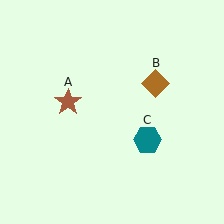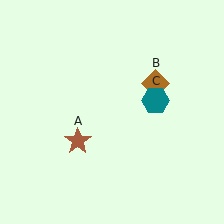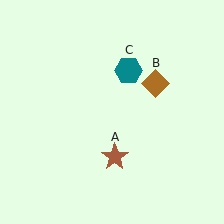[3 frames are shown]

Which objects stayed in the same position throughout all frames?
Brown diamond (object B) remained stationary.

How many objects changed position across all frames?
2 objects changed position: brown star (object A), teal hexagon (object C).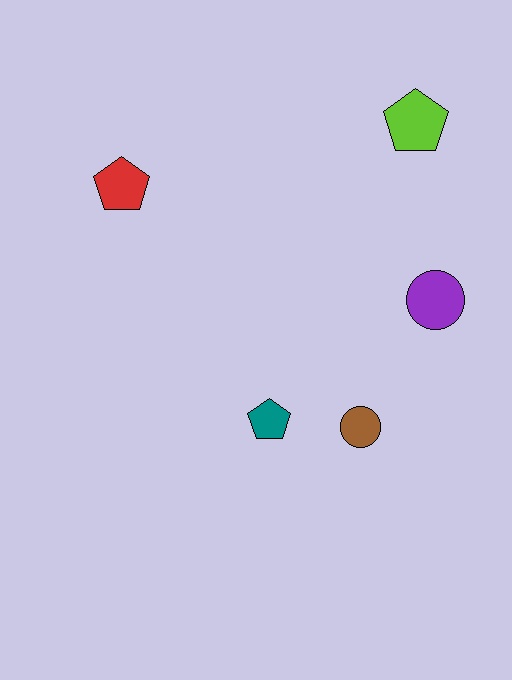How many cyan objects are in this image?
There are no cyan objects.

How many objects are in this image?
There are 5 objects.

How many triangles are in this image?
There are no triangles.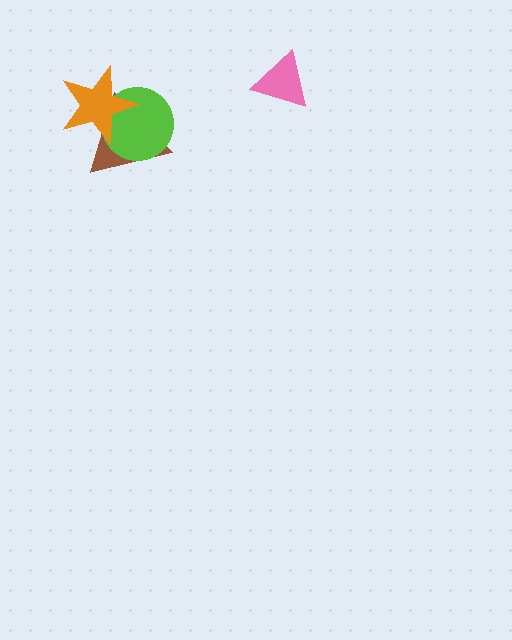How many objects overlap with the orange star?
2 objects overlap with the orange star.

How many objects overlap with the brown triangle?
2 objects overlap with the brown triangle.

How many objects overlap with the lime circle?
2 objects overlap with the lime circle.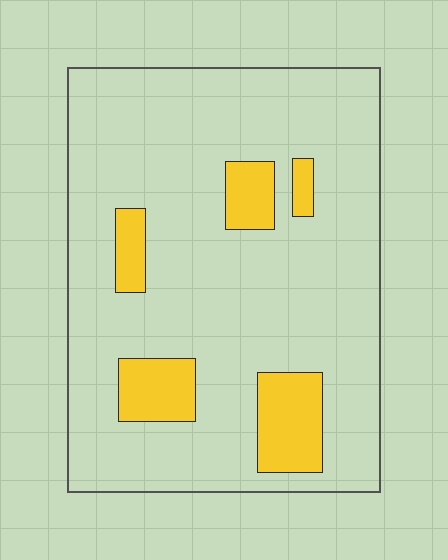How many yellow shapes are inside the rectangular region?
5.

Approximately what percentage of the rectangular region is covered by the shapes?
Approximately 15%.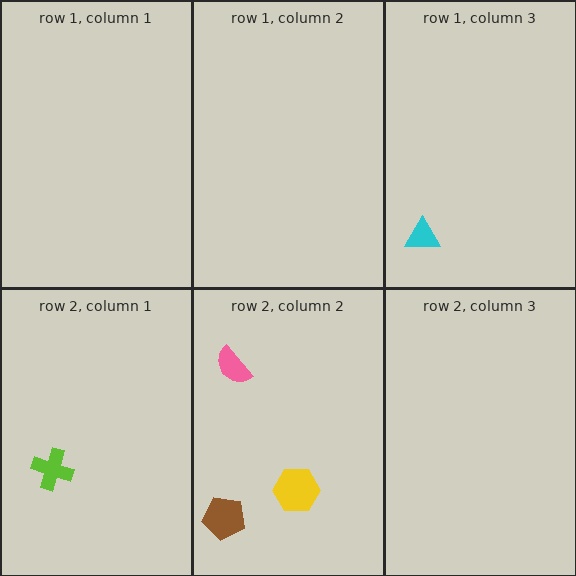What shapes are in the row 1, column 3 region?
The cyan triangle.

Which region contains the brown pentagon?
The row 2, column 2 region.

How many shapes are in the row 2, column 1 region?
1.